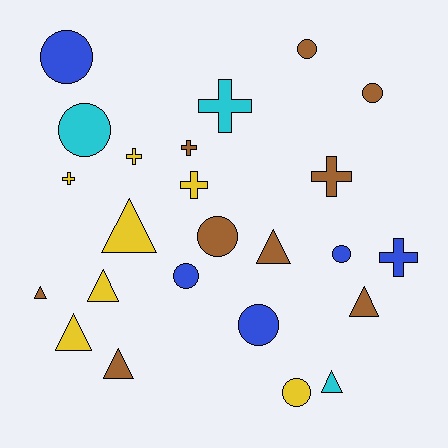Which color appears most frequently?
Brown, with 9 objects.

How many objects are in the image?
There are 24 objects.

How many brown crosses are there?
There are 2 brown crosses.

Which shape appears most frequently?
Circle, with 9 objects.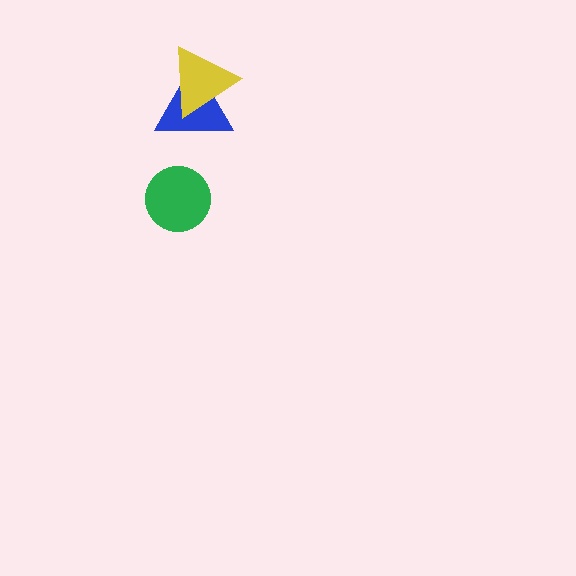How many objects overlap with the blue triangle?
1 object overlaps with the blue triangle.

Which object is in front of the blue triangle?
The yellow triangle is in front of the blue triangle.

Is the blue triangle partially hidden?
Yes, it is partially covered by another shape.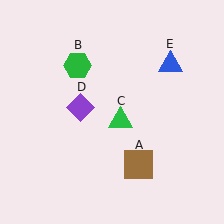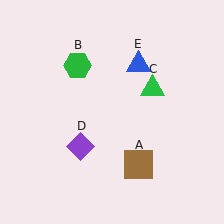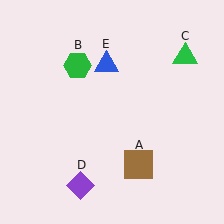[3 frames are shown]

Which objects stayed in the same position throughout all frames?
Brown square (object A) and green hexagon (object B) remained stationary.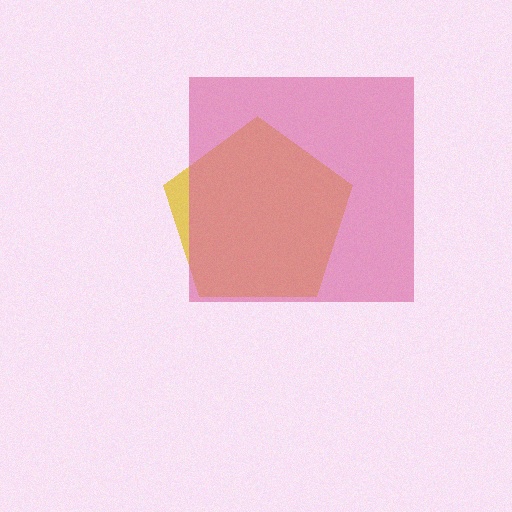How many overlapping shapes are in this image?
There are 2 overlapping shapes in the image.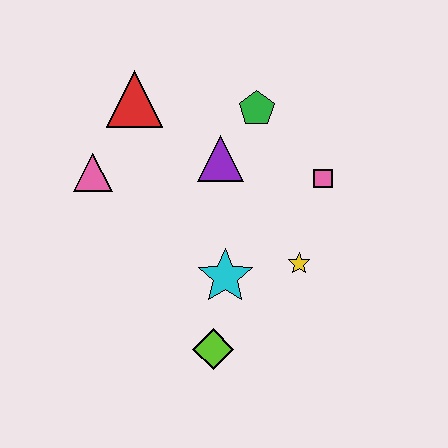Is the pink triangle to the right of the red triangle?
No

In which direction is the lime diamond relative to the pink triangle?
The lime diamond is below the pink triangle.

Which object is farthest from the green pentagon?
The lime diamond is farthest from the green pentagon.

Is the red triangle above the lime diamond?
Yes